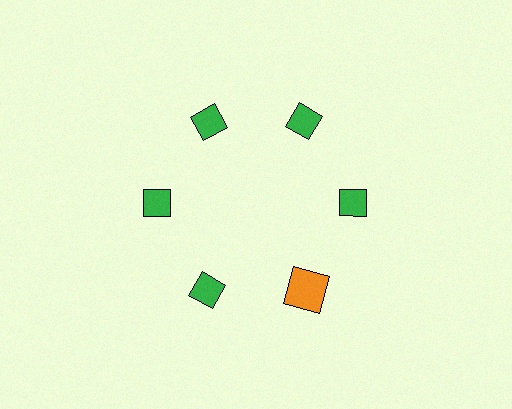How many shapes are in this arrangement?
There are 6 shapes arranged in a ring pattern.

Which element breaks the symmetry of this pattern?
The orange square at roughly the 5 o'clock position breaks the symmetry. All other shapes are green diamonds.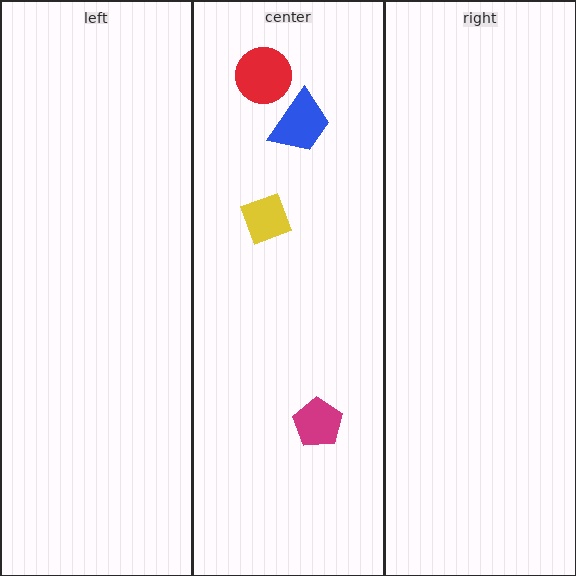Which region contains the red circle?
The center region.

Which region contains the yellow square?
The center region.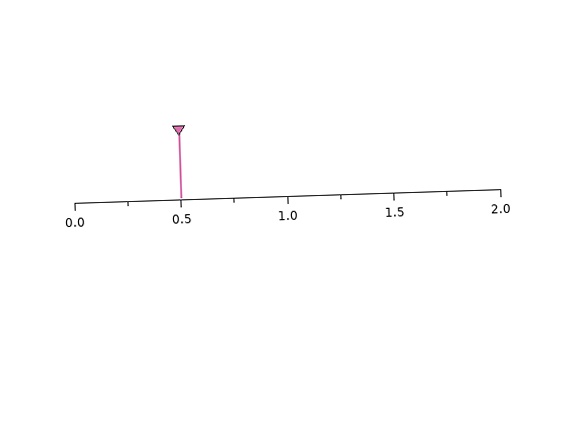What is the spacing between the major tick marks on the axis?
The major ticks are spaced 0.5 apart.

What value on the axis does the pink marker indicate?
The marker indicates approximately 0.5.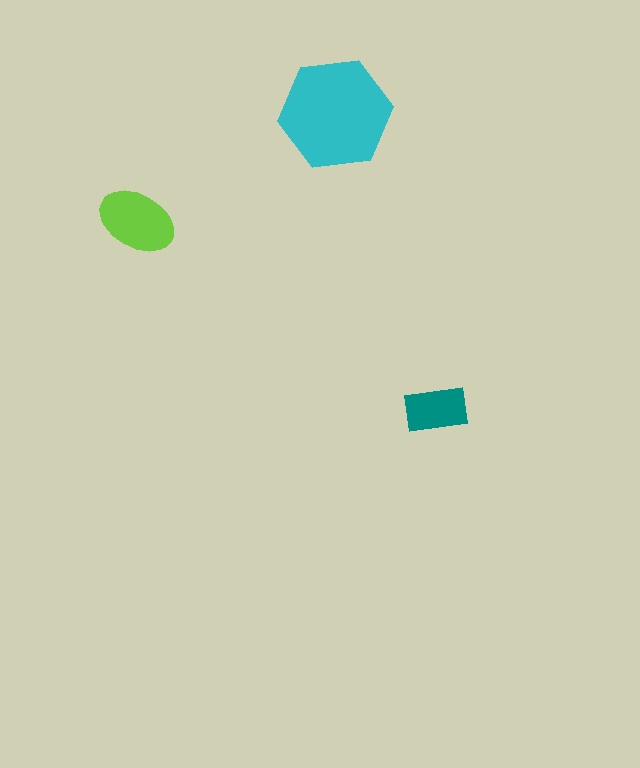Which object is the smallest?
The teal rectangle.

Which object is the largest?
The cyan hexagon.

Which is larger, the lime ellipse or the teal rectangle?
The lime ellipse.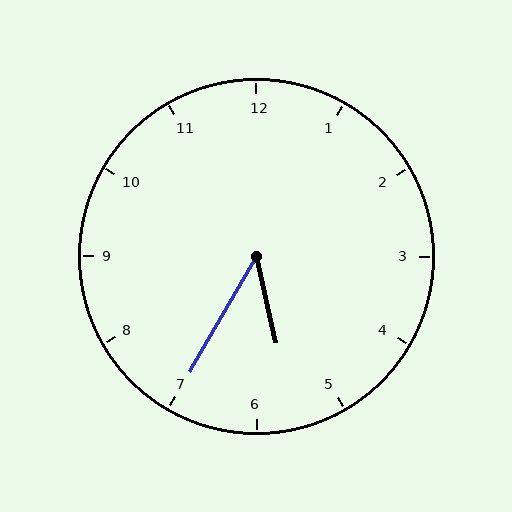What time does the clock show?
5:35.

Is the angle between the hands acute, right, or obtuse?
It is acute.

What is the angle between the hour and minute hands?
Approximately 42 degrees.